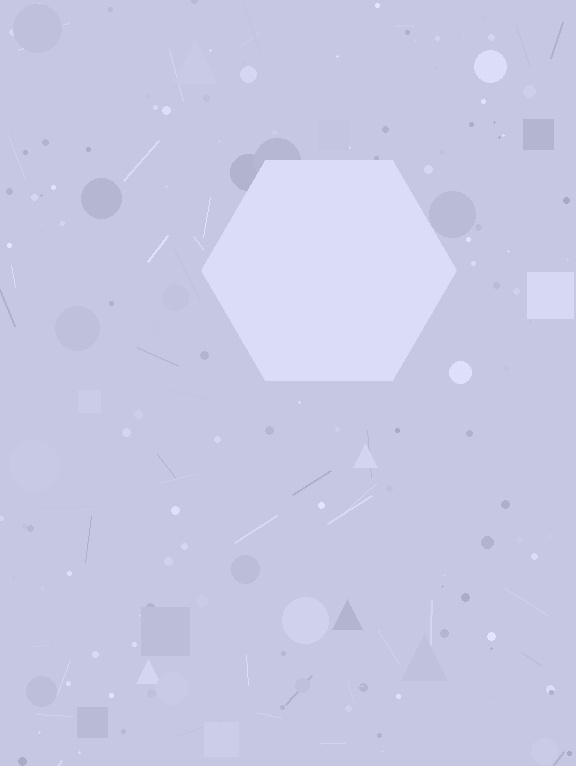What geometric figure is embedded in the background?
A hexagon is embedded in the background.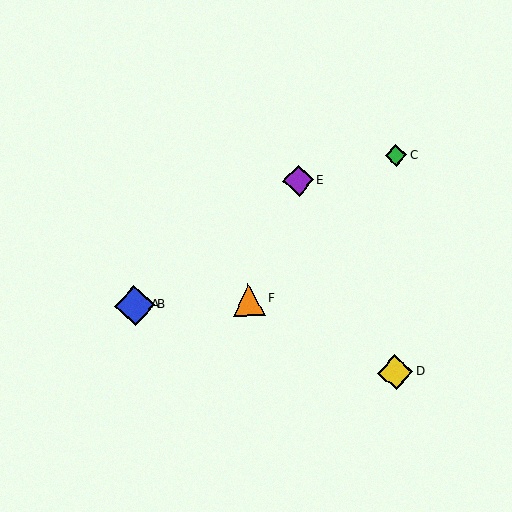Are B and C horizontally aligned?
No, B is at y≈306 and C is at y≈156.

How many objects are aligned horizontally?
3 objects (A, B, F) are aligned horizontally.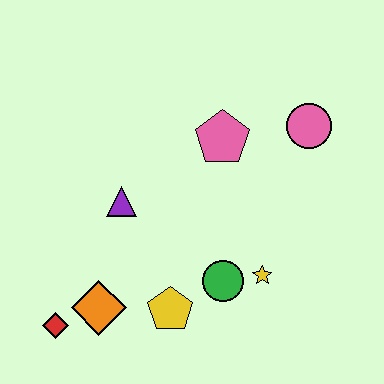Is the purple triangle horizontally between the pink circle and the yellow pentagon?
No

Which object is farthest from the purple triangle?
The pink circle is farthest from the purple triangle.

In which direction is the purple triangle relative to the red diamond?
The purple triangle is above the red diamond.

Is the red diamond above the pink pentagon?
No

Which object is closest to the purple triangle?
The orange diamond is closest to the purple triangle.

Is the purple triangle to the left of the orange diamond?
No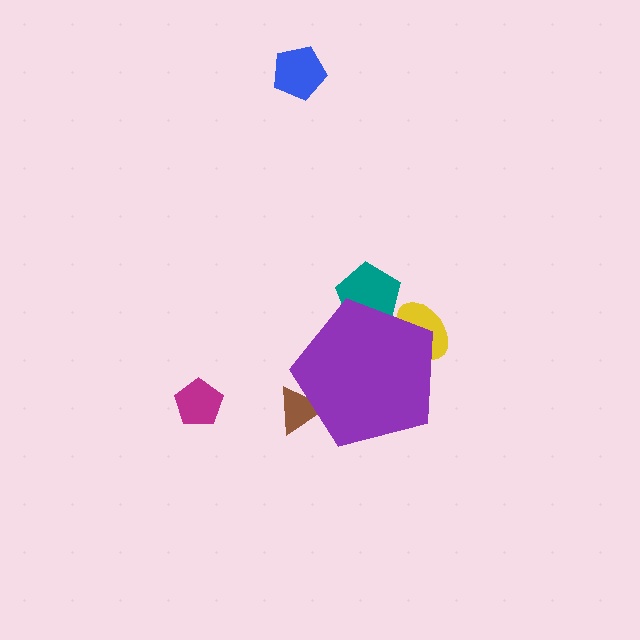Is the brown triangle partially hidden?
Yes, the brown triangle is partially hidden behind the purple pentagon.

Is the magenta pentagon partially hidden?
No, the magenta pentagon is fully visible.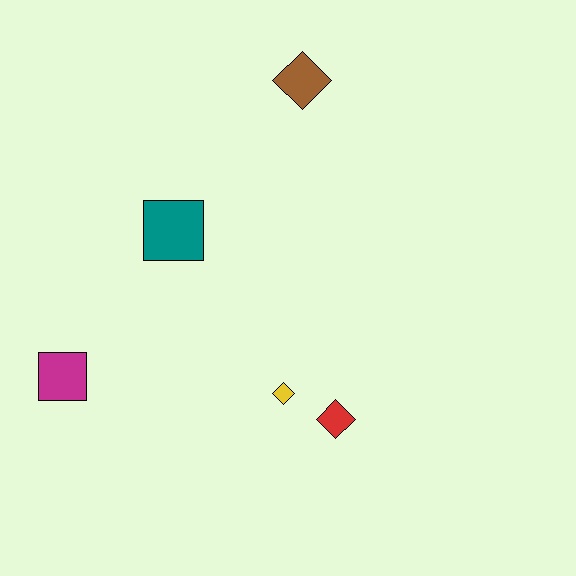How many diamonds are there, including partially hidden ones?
There are 3 diamonds.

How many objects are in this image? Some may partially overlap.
There are 5 objects.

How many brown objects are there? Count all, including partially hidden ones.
There is 1 brown object.